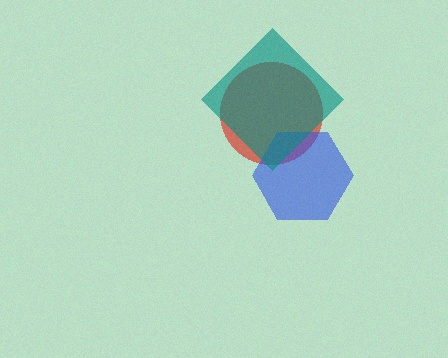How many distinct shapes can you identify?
There are 3 distinct shapes: a red circle, a blue hexagon, a teal diamond.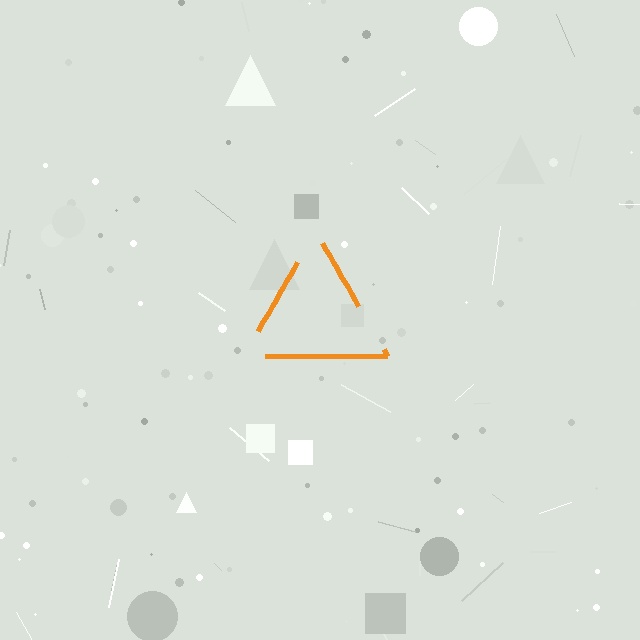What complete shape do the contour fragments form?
The contour fragments form a triangle.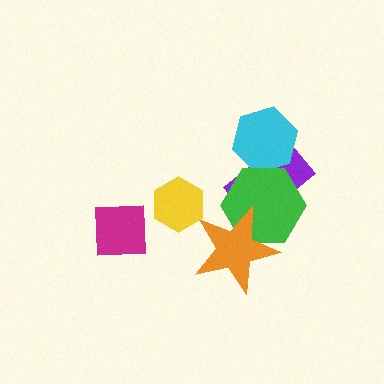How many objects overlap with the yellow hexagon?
0 objects overlap with the yellow hexagon.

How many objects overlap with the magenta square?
0 objects overlap with the magenta square.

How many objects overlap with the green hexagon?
3 objects overlap with the green hexagon.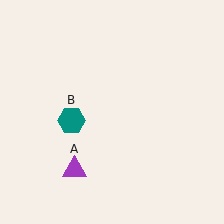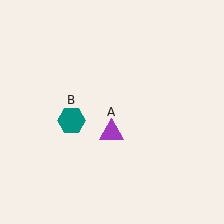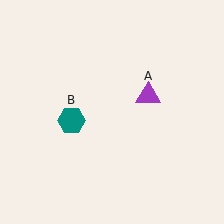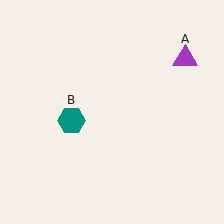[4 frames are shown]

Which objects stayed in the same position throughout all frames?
Teal hexagon (object B) remained stationary.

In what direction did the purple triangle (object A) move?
The purple triangle (object A) moved up and to the right.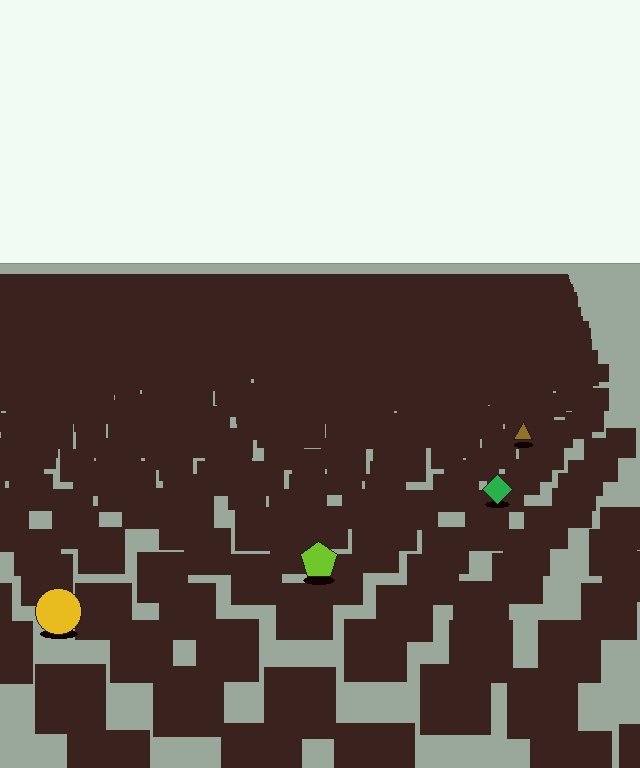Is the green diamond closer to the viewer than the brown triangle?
Yes. The green diamond is closer — you can tell from the texture gradient: the ground texture is coarser near it.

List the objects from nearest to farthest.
From nearest to farthest: the yellow circle, the lime pentagon, the green diamond, the brown triangle.